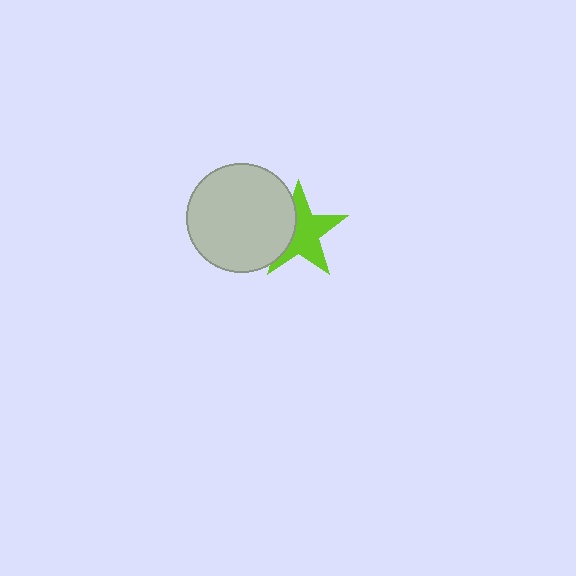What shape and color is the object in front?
The object in front is a light gray circle.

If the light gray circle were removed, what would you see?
You would see the complete lime star.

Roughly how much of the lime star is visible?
Most of it is visible (roughly 66%).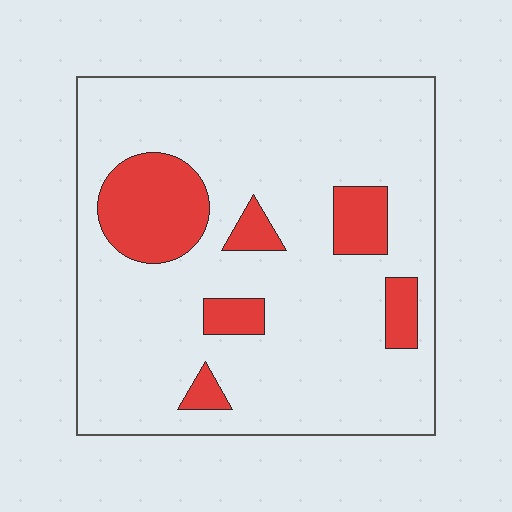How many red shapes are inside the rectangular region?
6.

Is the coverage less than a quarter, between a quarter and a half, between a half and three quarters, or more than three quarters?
Less than a quarter.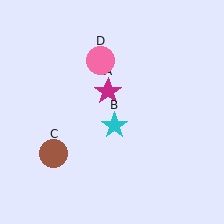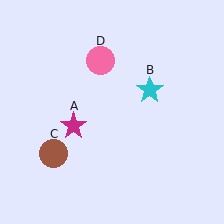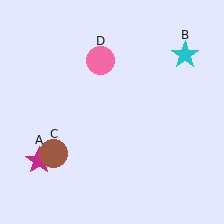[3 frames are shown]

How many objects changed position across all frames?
2 objects changed position: magenta star (object A), cyan star (object B).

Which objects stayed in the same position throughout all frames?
Brown circle (object C) and pink circle (object D) remained stationary.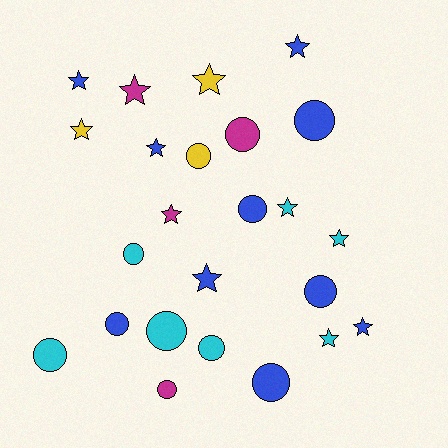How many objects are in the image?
There are 24 objects.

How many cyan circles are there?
There are 4 cyan circles.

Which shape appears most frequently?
Circle, with 12 objects.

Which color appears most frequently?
Blue, with 10 objects.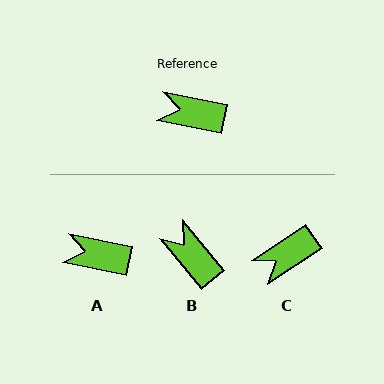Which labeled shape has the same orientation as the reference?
A.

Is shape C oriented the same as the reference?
No, it is off by about 45 degrees.